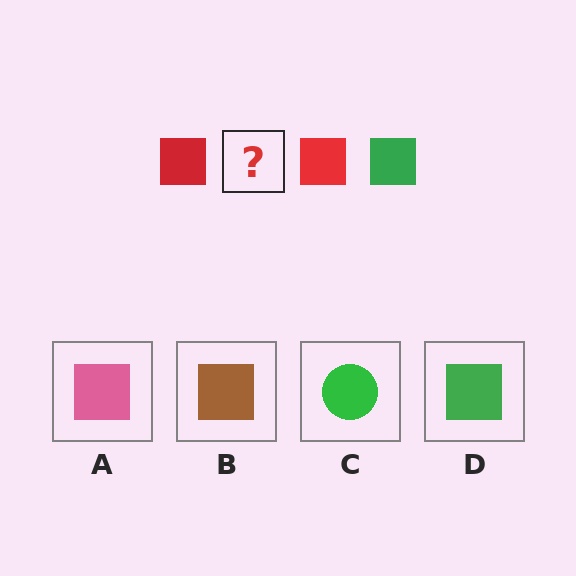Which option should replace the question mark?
Option D.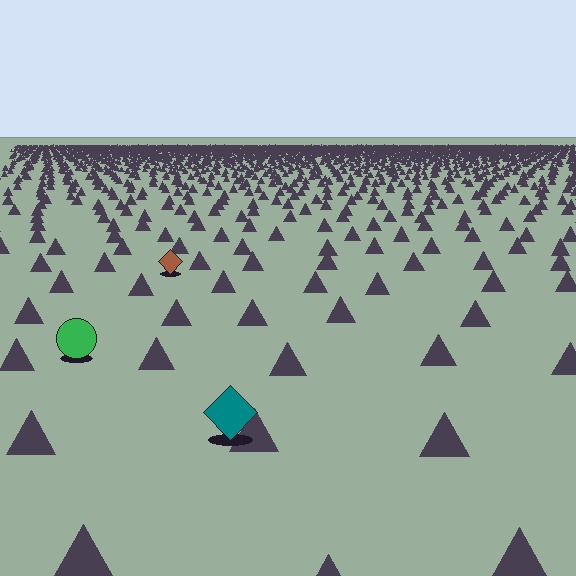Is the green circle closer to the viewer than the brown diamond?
Yes. The green circle is closer — you can tell from the texture gradient: the ground texture is coarser near it.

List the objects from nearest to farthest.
From nearest to farthest: the teal diamond, the green circle, the brown diamond.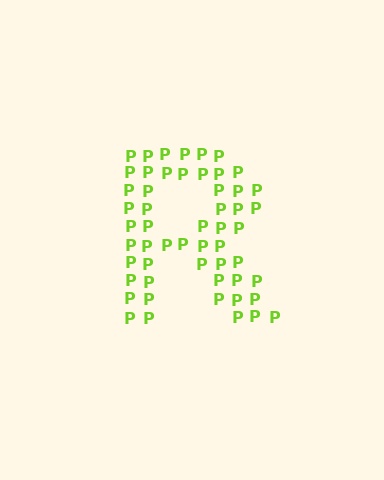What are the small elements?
The small elements are letter P's.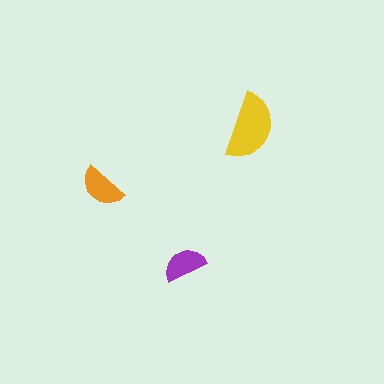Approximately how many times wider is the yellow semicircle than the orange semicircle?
About 1.5 times wider.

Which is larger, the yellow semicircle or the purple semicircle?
The yellow one.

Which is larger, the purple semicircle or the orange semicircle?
The orange one.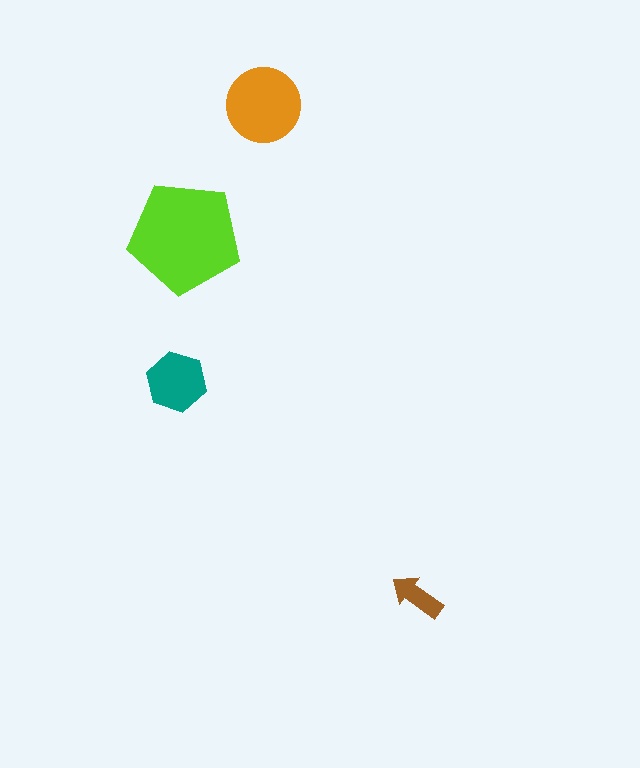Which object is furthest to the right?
The brown arrow is rightmost.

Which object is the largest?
The lime pentagon.